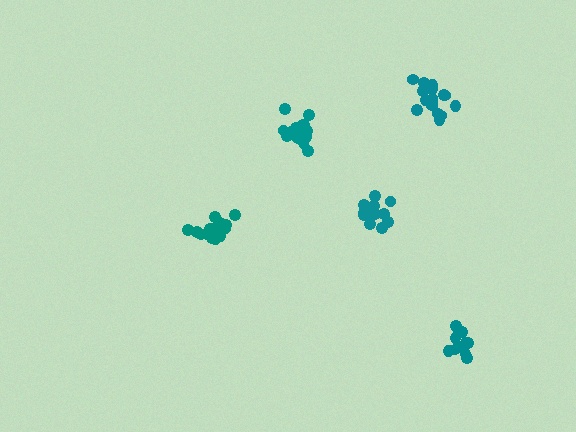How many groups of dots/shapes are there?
There are 5 groups.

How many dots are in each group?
Group 1: 17 dots, Group 2: 12 dots, Group 3: 13 dots, Group 4: 15 dots, Group 5: 16 dots (73 total).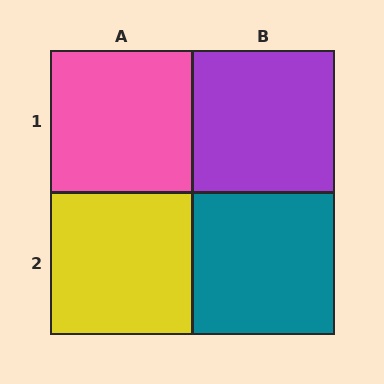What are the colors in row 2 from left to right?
Yellow, teal.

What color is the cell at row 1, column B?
Purple.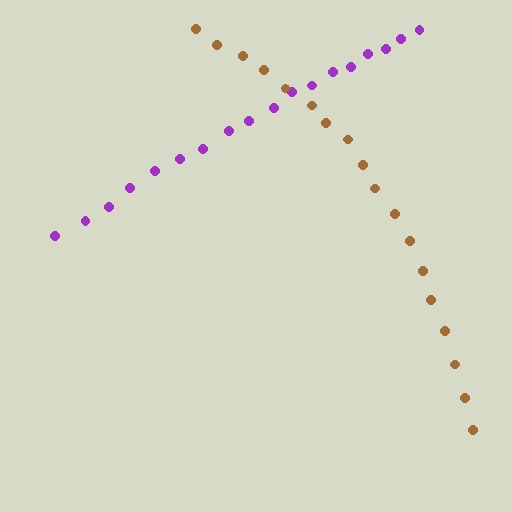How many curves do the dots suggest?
There are 2 distinct paths.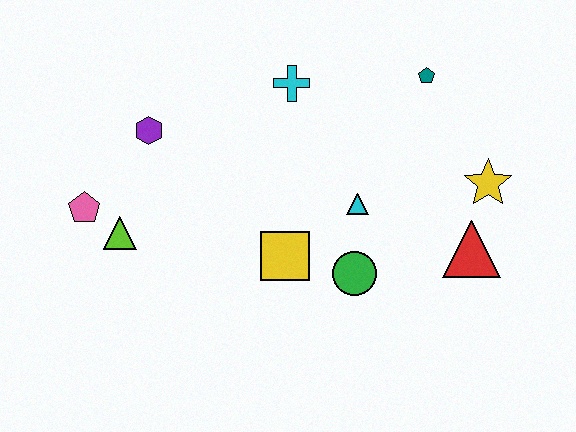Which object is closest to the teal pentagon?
The yellow star is closest to the teal pentagon.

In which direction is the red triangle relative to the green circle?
The red triangle is to the right of the green circle.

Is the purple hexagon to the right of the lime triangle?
Yes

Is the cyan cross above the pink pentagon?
Yes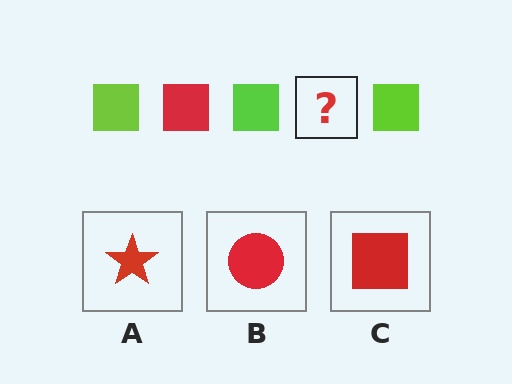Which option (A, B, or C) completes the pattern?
C.